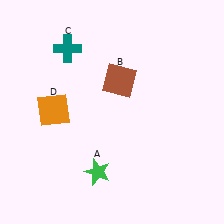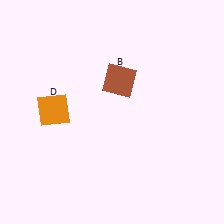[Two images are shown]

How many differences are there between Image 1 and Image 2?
There are 2 differences between the two images.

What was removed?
The green star (A), the teal cross (C) were removed in Image 2.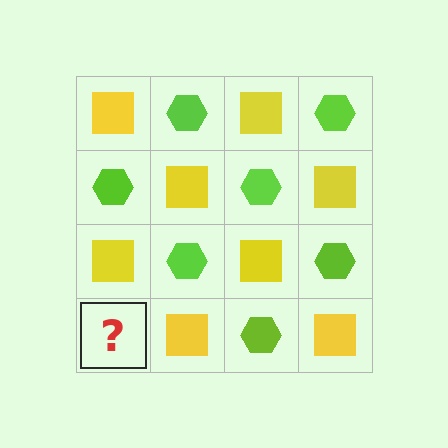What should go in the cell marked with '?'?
The missing cell should contain a lime hexagon.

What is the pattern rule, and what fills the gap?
The rule is that it alternates yellow square and lime hexagon in a checkerboard pattern. The gap should be filled with a lime hexagon.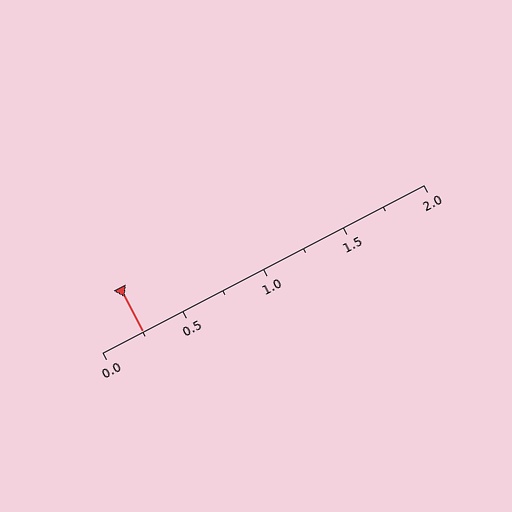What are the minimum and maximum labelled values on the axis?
The axis runs from 0.0 to 2.0.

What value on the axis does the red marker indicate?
The marker indicates approximately 0.25.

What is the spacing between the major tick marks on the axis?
The major ticks are spaced 0.5 apart.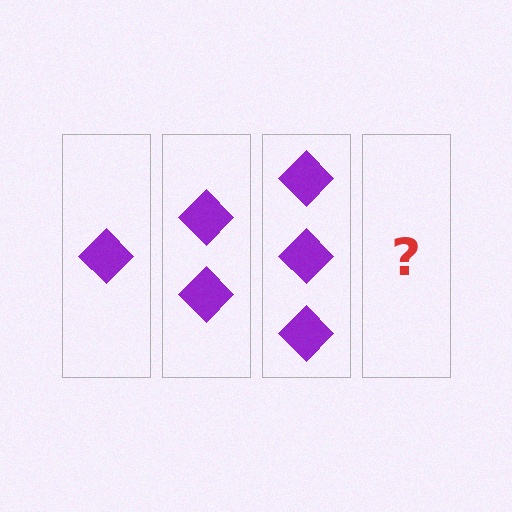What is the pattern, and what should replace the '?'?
The pattern is that each step adds one more diamond. The '?' should be 4 diamonds.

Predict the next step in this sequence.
The next step is 4 diamonds.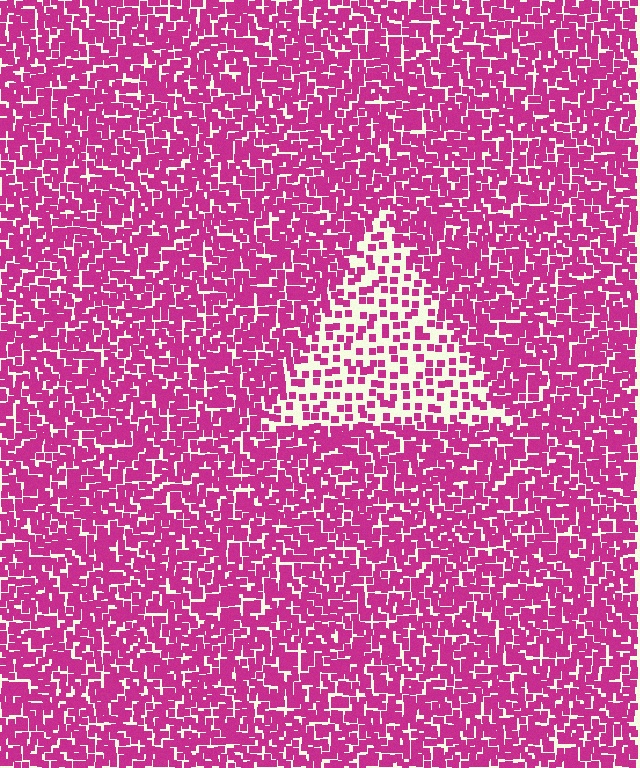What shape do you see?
I see a triangle.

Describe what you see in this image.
The image contains small magenta elements arranged at two different densities. A triangle-shaped region is visible where the elements are less densely packed than the surrounding area.